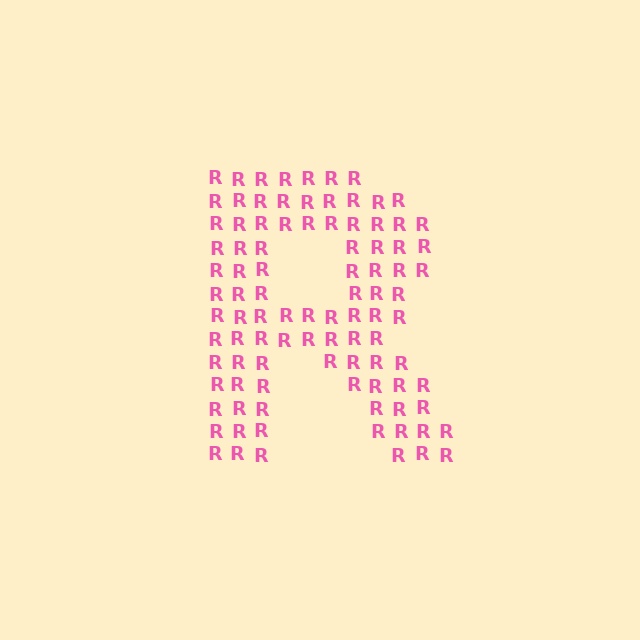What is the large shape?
The large shape is the letter R.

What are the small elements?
The small elements are letter R's.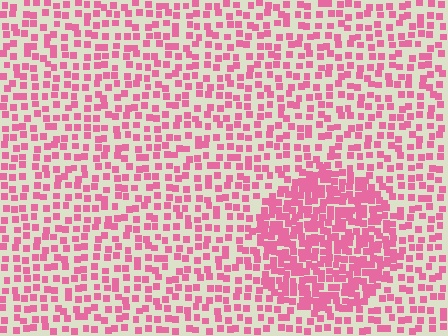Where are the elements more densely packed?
The elements are more densely packed inside the circle boundary.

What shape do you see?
I see a circle.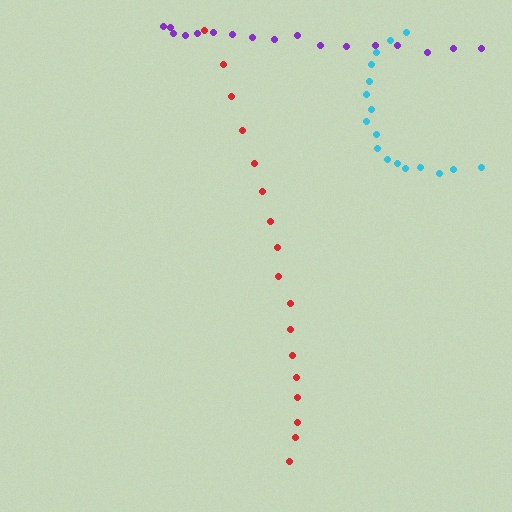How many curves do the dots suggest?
There are 3 distinct paths.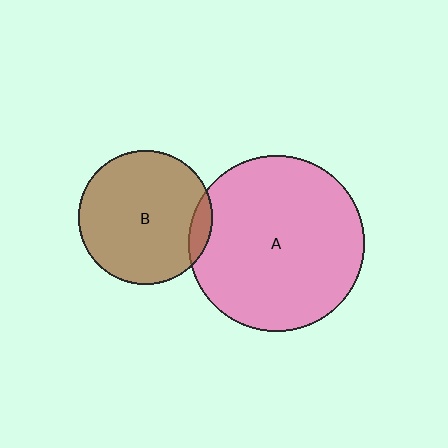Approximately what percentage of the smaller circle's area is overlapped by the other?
Approximately 10%.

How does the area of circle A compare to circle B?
Approximately 1.7 times.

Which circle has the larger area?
Circle A (pink).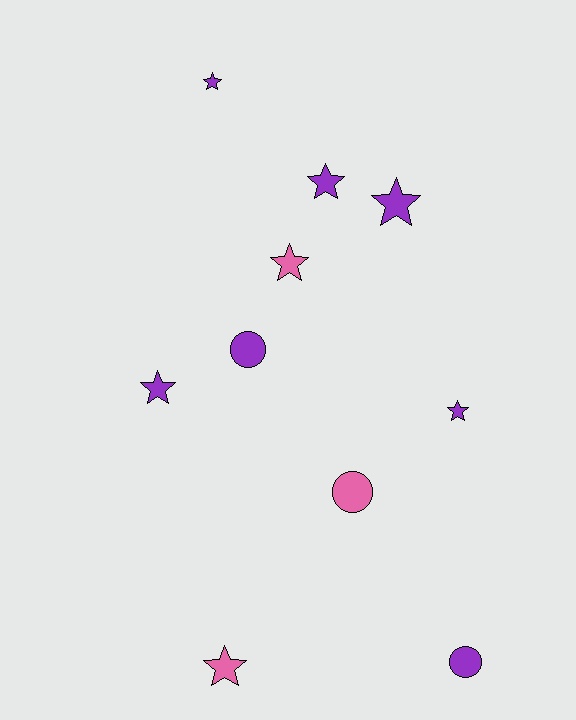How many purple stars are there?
There are 5 purple stars.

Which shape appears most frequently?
Star, with 7 objects.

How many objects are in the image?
There are 10 objects.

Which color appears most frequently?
Purple, with 7 objects.